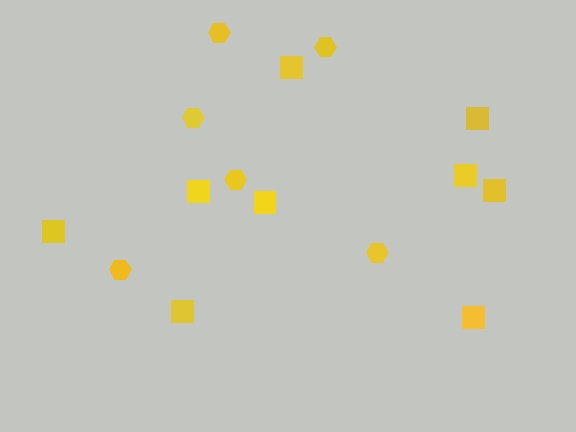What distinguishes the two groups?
There are 2 groups: one group of hexagons (6) and one group of squares (9).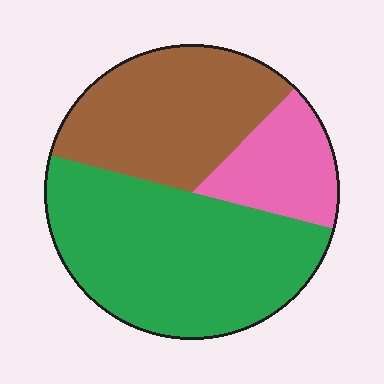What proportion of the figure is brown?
Brown takes up about one third (1/3) of the figure.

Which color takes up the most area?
Green, at roughly 50%.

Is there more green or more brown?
Green.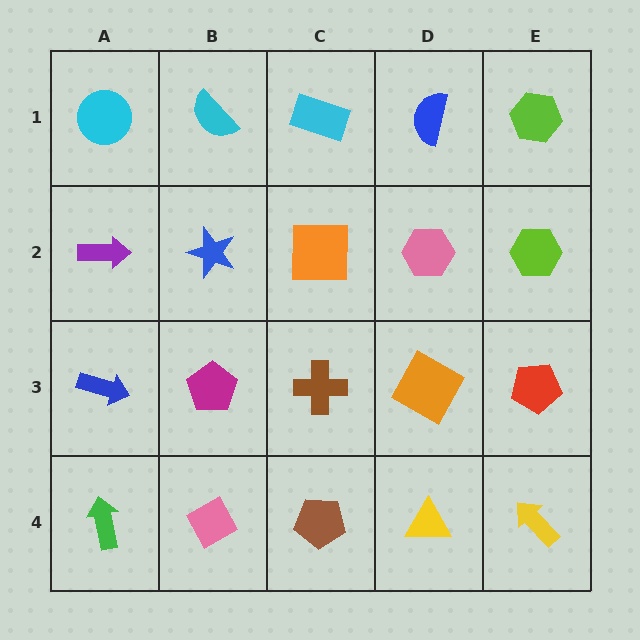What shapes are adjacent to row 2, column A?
A cyan circle (row 1, column A), a blue arrow (row 3, column A), a blue star (row 2, column B).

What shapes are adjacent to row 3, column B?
A blue star (row 2, column B), a pink diamond (row 4, column B), a blue arrow (row 3, column A), a brown cross (row 3, column C).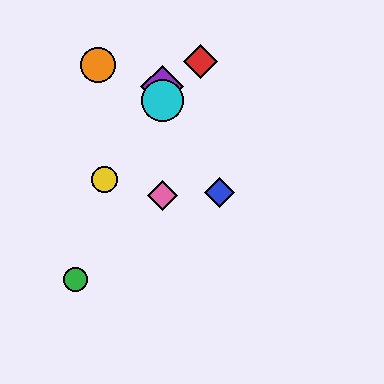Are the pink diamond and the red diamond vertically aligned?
No, the pink diamond is at x≈162 and the red diamond is at x≈201.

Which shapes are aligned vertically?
The purple diamond, the cyan circle, the pink diamond are aligned vertically.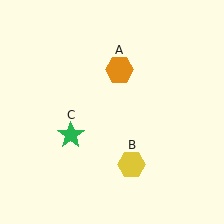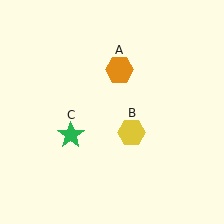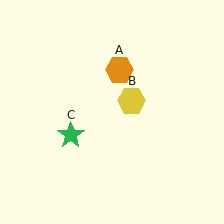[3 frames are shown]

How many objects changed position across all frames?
1 object changed position: yellow hexagon (object B).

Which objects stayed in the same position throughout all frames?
Orange hexagon (object A) and green star (object C) remained stationary.